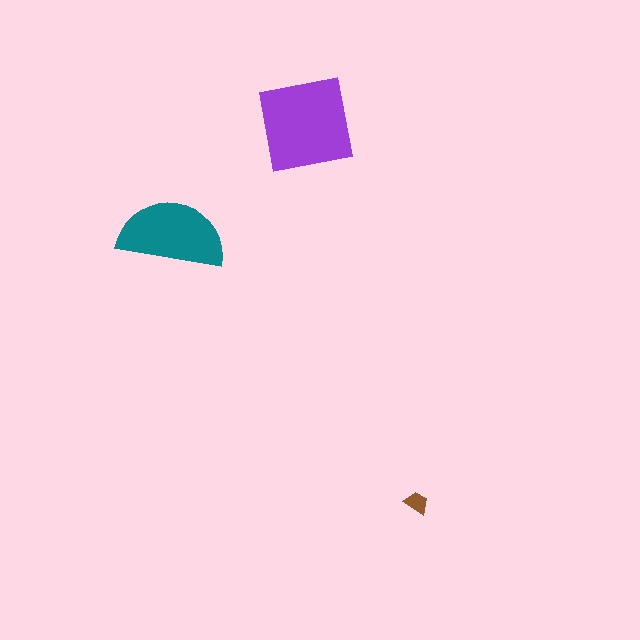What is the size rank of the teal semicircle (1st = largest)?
2nd.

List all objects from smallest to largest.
The brown trapezoid, the teal semicircle, the purple square.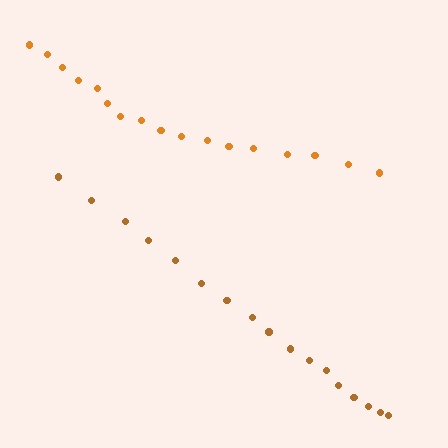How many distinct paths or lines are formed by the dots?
There are 2 distinct paths.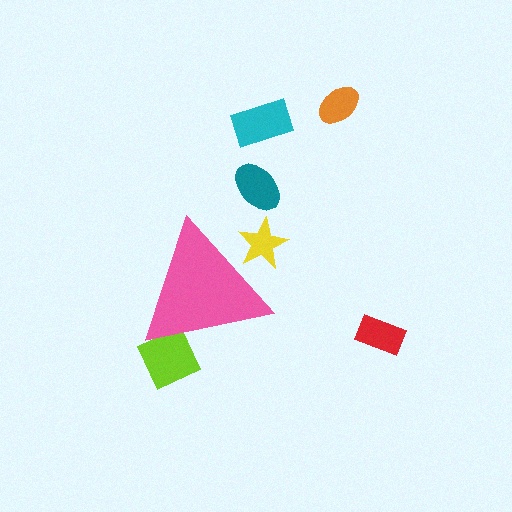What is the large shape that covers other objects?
A pink triangle.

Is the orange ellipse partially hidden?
No, the orange ellipse is fully visible.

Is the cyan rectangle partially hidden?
No, the cyan rectangle is fully visible.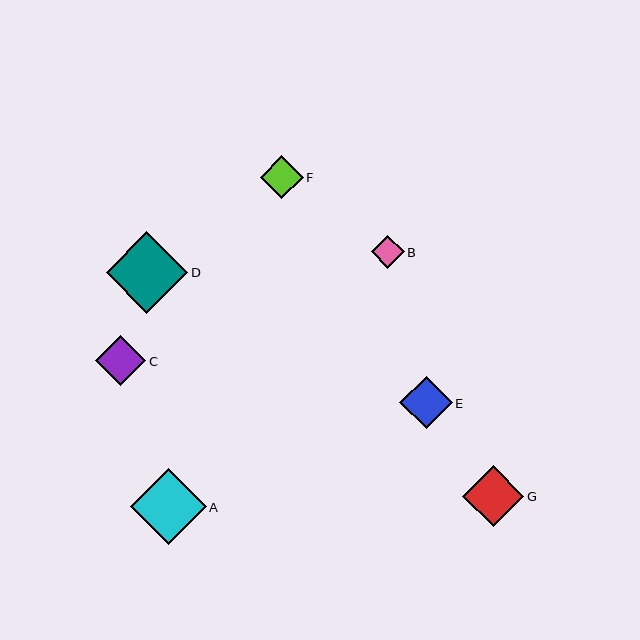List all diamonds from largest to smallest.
From largest to smallest: D, A, G, E, C, F, B.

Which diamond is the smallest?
Diamond B is the smallest with a size of approximately 33 pixels.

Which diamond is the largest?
Diamond D is the largest with a size of approximately 82 pixels.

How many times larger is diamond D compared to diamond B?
Diamond D is approximately 2.5 times the size of diamond B.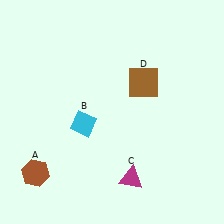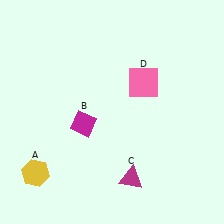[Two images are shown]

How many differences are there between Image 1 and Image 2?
There are 3 differences between the two images.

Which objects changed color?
A changed from brown to yellow. B changed from cyan to magenta. D changed from brown to pink.